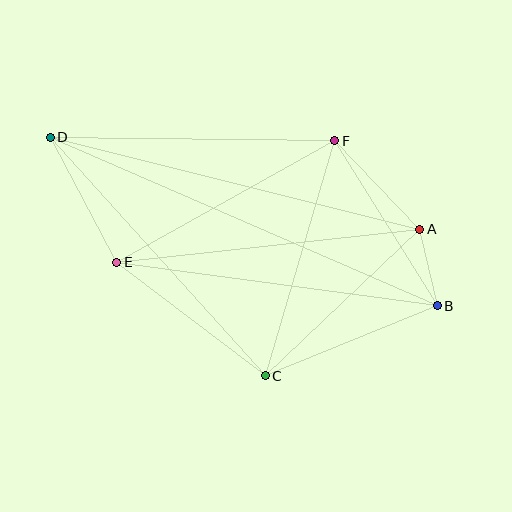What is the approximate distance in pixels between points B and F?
The distance between B and F is approximately 194 pixels.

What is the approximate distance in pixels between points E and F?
The distance between E and F is approximately 250 pixels.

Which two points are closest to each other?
Points A and B are closest to each other.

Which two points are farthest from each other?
Points B and D are farthest from each other.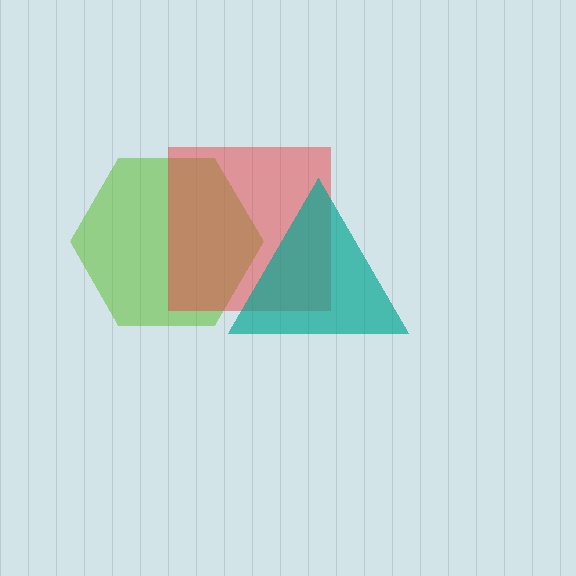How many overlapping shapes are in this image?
There are 3 overlapping shapes in the image.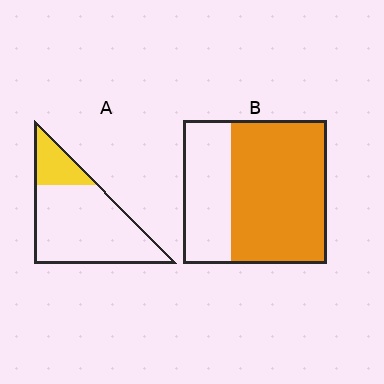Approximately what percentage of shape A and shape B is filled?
A is approximately 20% and B is approximately 65%.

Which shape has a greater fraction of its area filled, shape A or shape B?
Shape B.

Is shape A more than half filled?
No.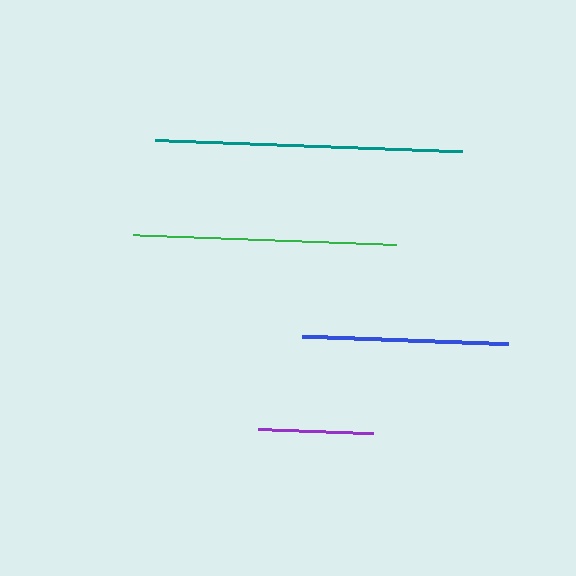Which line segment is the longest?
The teal line is the longest at approximately 307 pixels.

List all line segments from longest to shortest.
From longest to shortest: teal, green, blue, purple.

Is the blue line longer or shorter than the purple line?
The blue line is longer than the purple line.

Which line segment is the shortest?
The purple line is the shortest at approximately 115 pixels.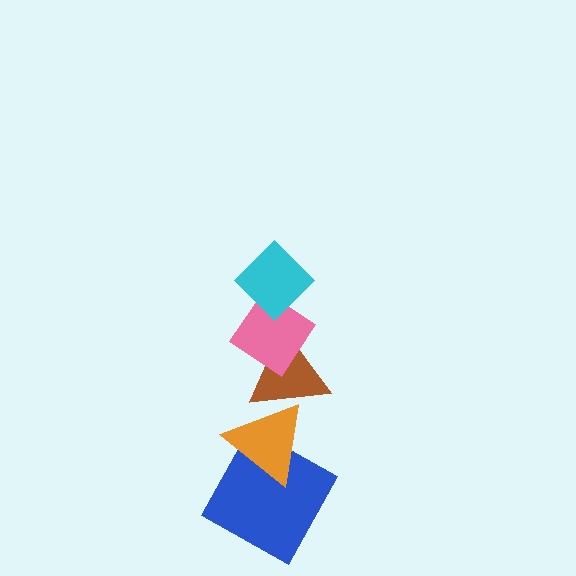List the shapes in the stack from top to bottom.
From top to bottom: the cyan diamond, the pink diamond, the brown triangle, the orange triangle, the blue square.